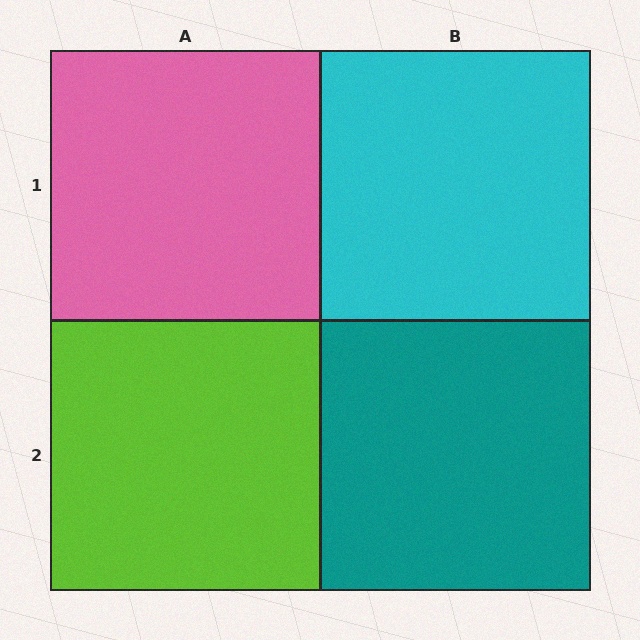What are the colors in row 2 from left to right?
Lime, teal.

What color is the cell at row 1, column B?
Cyan.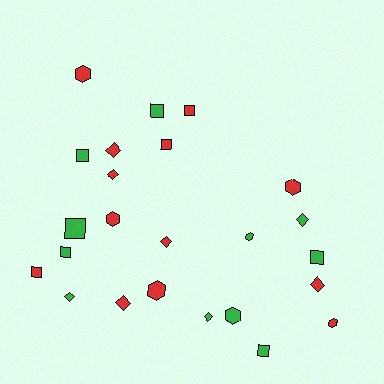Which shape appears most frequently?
Square, with 9 objects.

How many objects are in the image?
There are 24 objects.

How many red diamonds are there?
There are 5 red diamonds.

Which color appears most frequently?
Red, with 13 objects.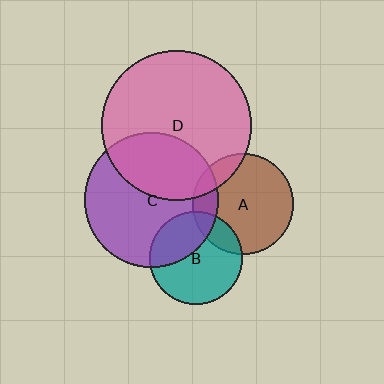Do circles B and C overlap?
Yes.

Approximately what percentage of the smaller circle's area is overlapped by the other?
Approximately 35%.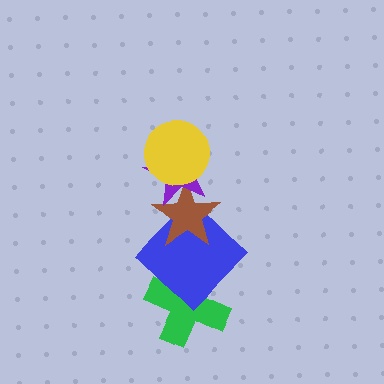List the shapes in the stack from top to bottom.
From top to bottom: the yellow circle, the purple star, the brown star, the blue diamond, the green cross.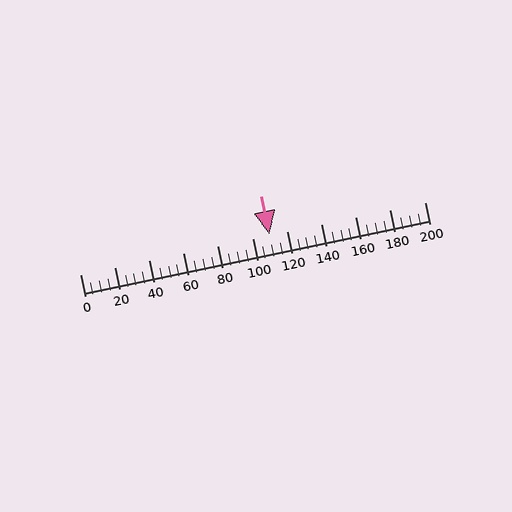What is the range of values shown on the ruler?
The ruler shows values from 0 to 200.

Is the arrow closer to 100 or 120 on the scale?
The arrow is closer to 120.